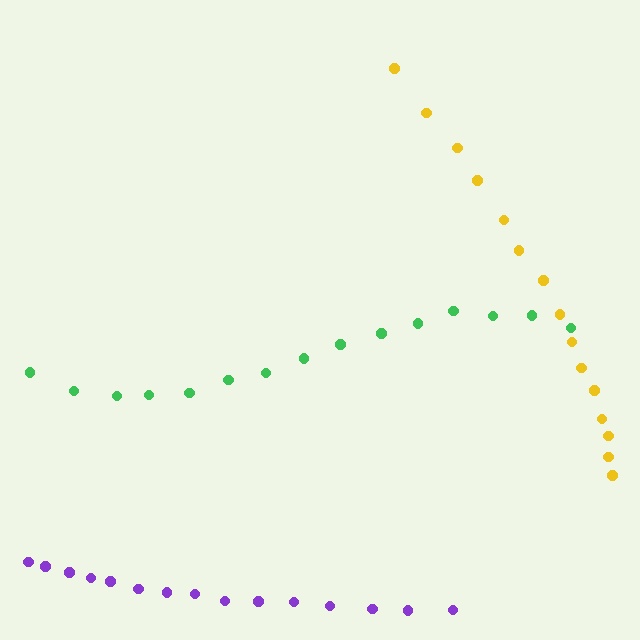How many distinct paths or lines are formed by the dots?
There are 3 distinct paths.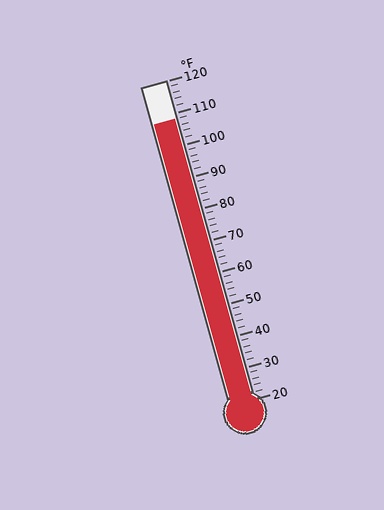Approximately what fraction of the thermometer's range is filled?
The thermometer is filled to approximately 90% of its range.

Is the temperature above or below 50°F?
The temperature is above 50°F.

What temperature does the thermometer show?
The thermometer shows approximately 108°F.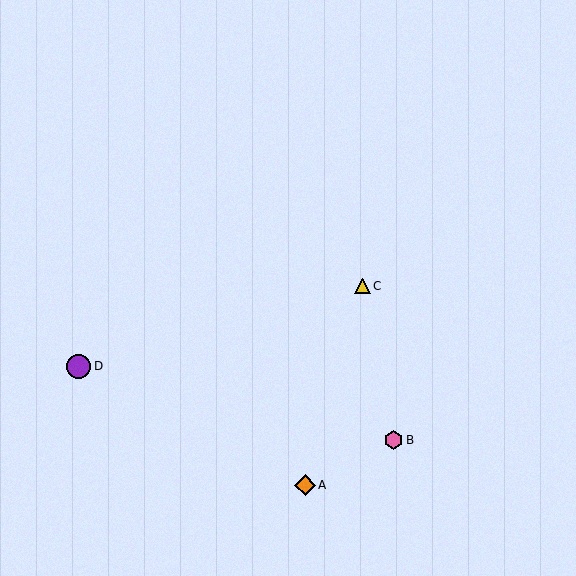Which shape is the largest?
The purple circle (labeled D) is the largest.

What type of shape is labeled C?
Shape C is a yellow triangle.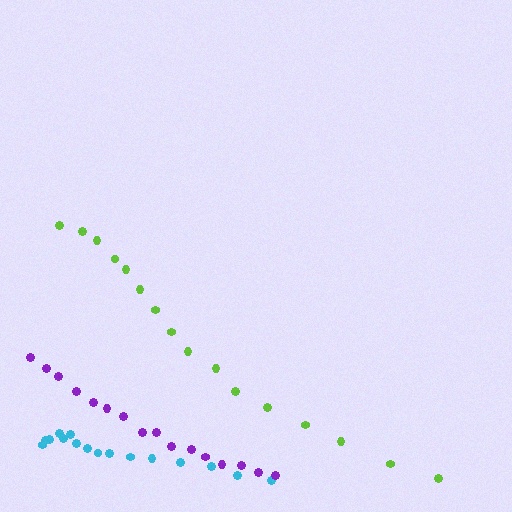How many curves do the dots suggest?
There are 3 distinct paths.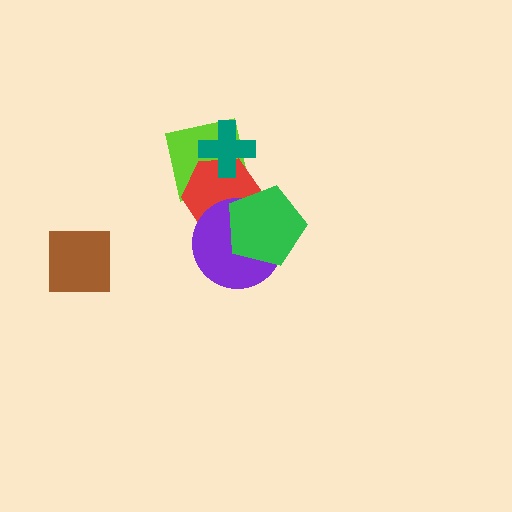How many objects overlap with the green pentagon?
2 objects overlap with the green pentagon.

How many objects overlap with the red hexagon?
4 objects overlap with the red hexagon.